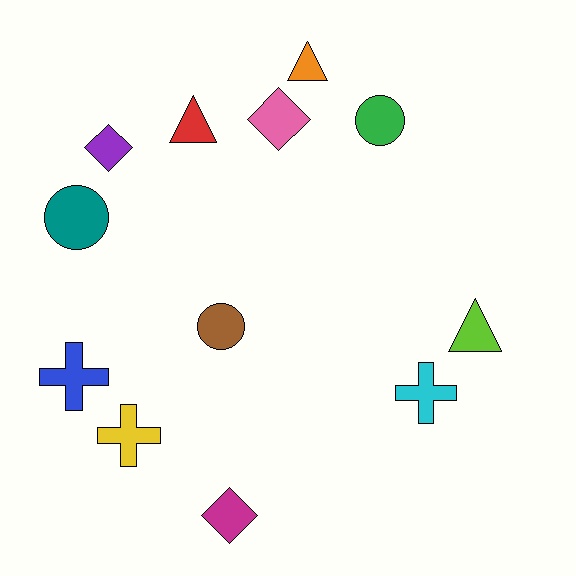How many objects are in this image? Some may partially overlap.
There are 12 objects.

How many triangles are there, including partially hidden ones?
There are 3 triangles.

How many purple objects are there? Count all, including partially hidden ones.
There is 1 purple object.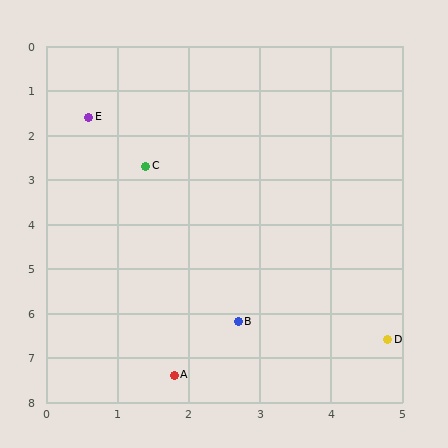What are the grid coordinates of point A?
Point A is at approximately (1.8, 7.4).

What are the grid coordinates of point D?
Point D is at approximately (4.8, 6.6).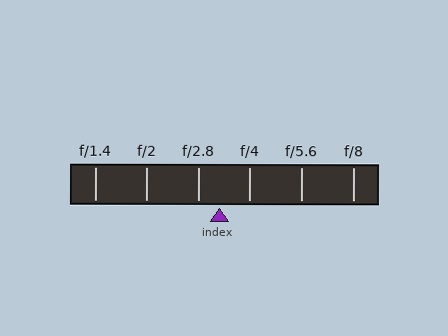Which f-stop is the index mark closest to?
The index mark is closest to f/2.8.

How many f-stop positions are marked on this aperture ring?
There are 6 f-stop positions marked.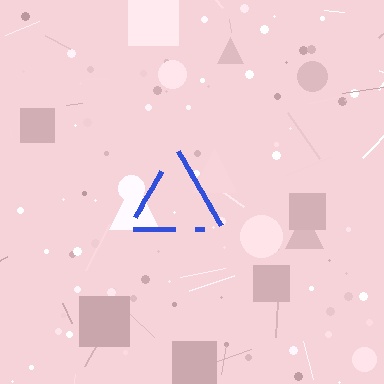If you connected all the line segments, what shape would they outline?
They would outline a triangle.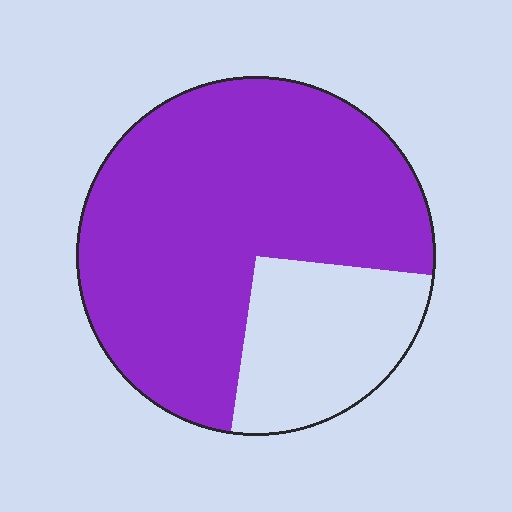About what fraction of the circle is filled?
About three quarters (3/4).